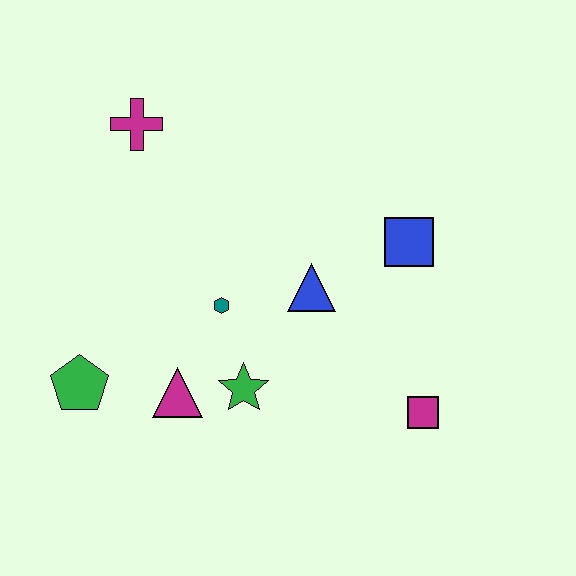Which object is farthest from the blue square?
The green pentagon is farthest from the blue square.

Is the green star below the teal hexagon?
Yes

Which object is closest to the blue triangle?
The teal hexagon is closest to the blue triangle.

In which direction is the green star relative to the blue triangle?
The green star is below the blue triangle.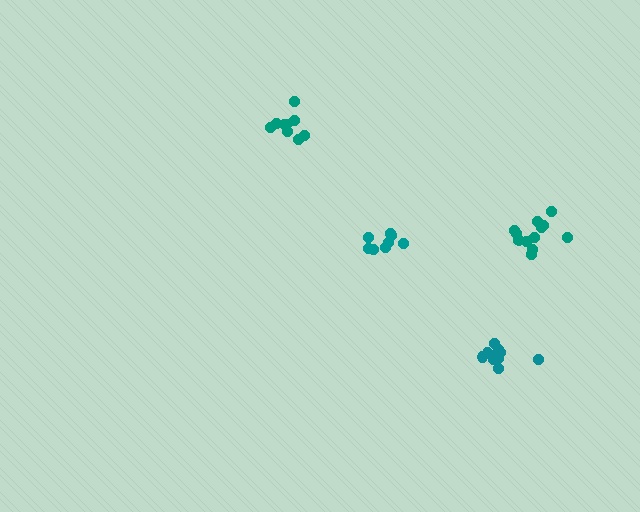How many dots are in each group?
Group 1: 11 dots, Group 2: 12 dots, Group 3: 8 dots, Group 4: 9 dots (40 total).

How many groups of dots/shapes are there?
There are 4 groups.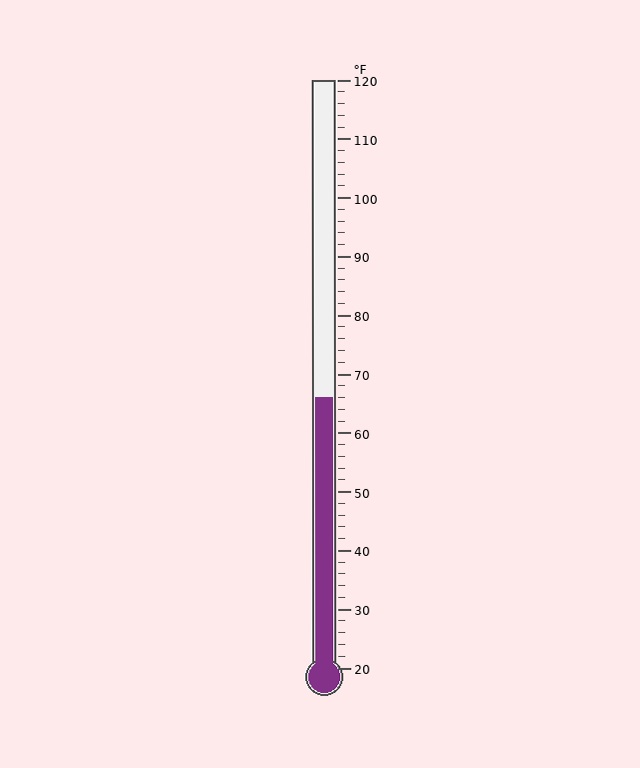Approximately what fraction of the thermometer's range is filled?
The thermometer is filled to approximately 45% of its range.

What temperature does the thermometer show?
The thermometer shows approximately 66°F.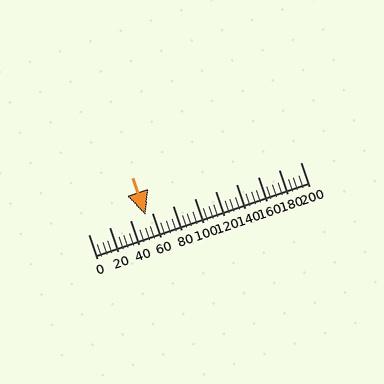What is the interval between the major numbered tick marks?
The major tick marks are spaced 20 units apart.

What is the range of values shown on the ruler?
The ruler shows values from 0 to 200.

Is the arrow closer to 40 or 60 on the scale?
The arrow is closer to 60.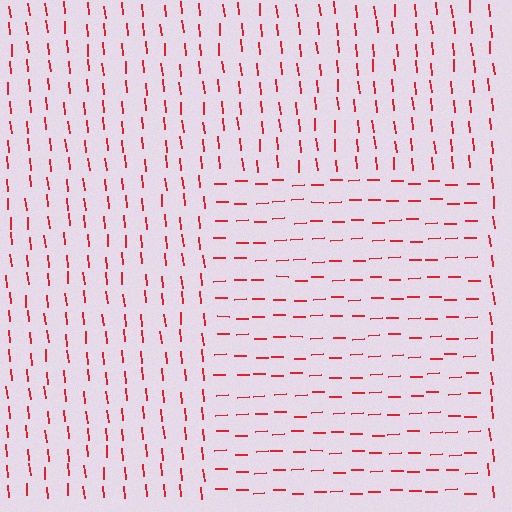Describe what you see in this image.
The image is filled with small red line segments. A rectangle region in the image has lines oriented differently from the surrounding lines, creating a visible texture boundary.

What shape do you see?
I see a rectangle.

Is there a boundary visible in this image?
Yes, there is a texture boundary formed by a change in line orientation.